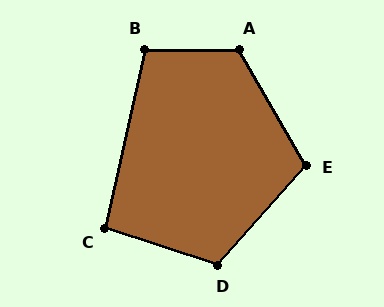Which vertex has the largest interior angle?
A, at approximately 120 degrees.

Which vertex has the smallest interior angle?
C, at approximately 96 degrees.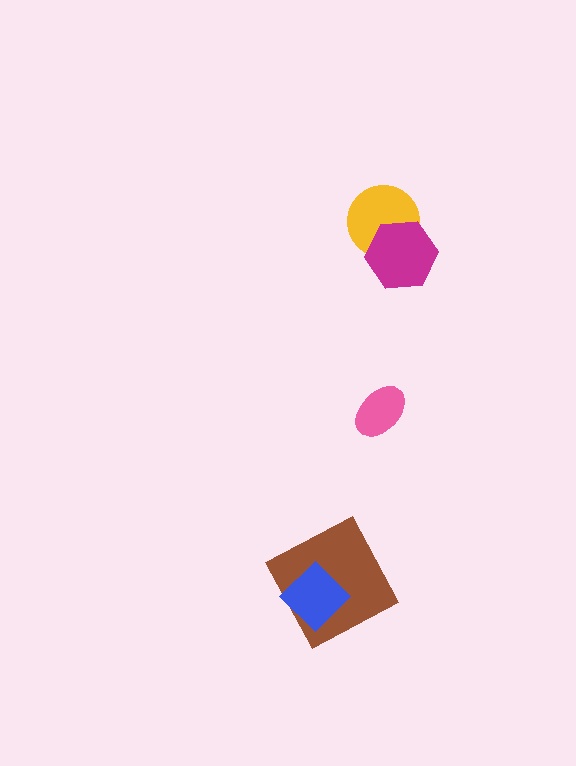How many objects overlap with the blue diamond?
1 object overlaps with the blue diamond.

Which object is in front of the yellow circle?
The magenta hexagon is in front of the yellow circle.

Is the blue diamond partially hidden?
No, no other shape covers it.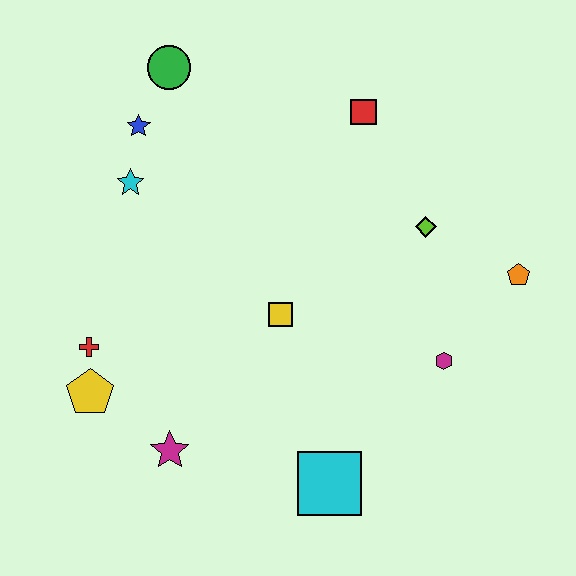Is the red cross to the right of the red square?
No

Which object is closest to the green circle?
The blue star is closest to the green circle.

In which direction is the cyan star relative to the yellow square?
The cyan star is to the left of the yellow square.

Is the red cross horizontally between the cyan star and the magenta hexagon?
No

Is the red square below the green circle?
Yes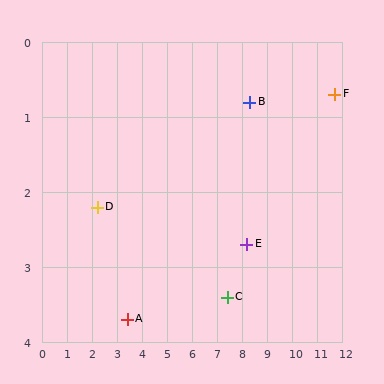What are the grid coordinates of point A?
Point A is at approximately (3.4, 3.7).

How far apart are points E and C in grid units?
Points E and C are about 1.1 grid units apart.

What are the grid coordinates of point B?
Point B is at approximately (8.3, 0.8).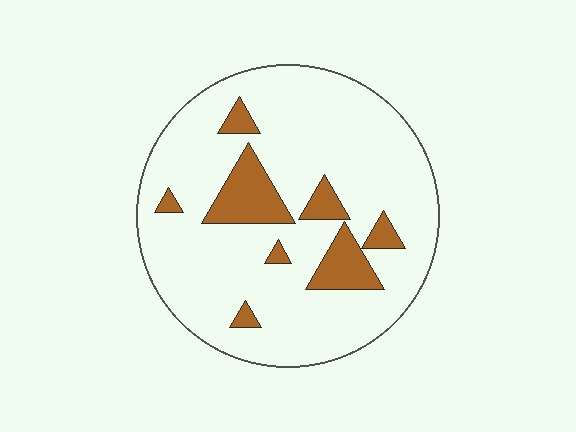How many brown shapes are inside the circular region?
8.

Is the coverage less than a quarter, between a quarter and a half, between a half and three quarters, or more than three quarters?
Less than a quarter.